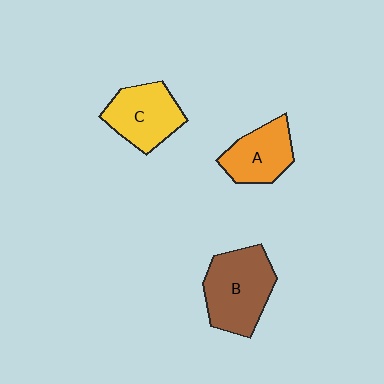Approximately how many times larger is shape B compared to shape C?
Approximately 1.3 times.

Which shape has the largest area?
Shape B (brown).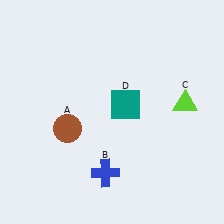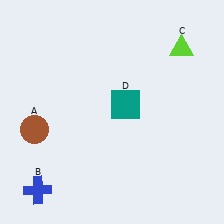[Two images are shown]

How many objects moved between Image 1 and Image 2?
3 objects moved between the two images.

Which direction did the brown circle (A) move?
The brown circle (A) moved left.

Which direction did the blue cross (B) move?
The blue cross (B) moved left.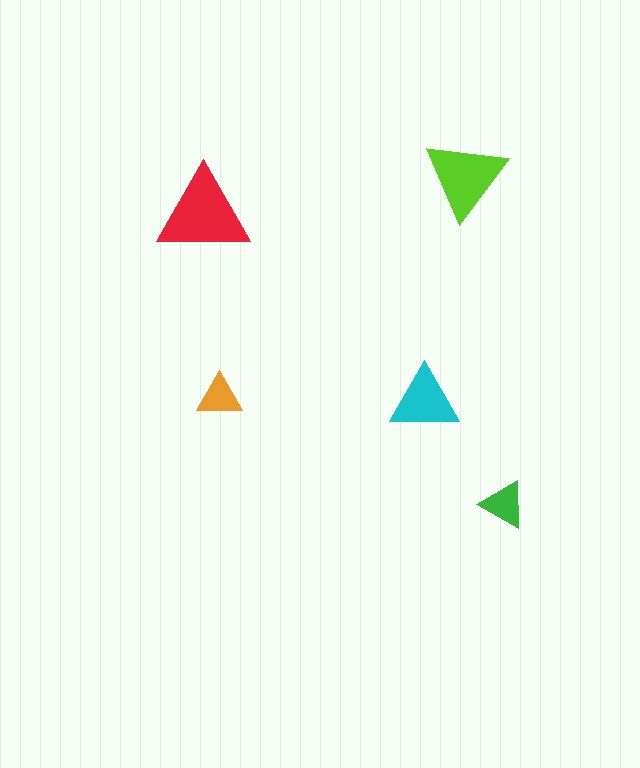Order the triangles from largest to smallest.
the red one, the lime one, the cyan one, the green one, the orange one.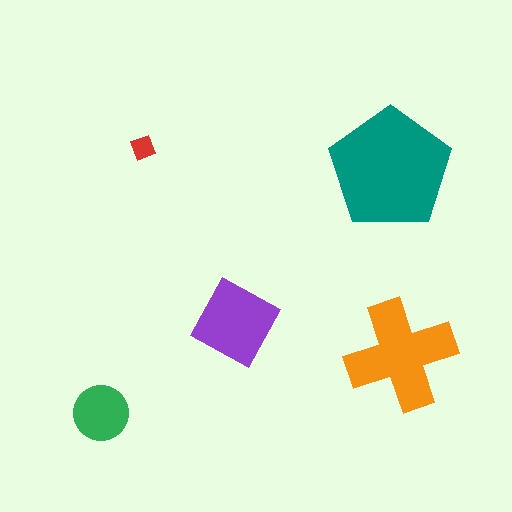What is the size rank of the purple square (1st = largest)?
3rd.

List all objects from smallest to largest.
The red diamond, the green circle, the purple square, the orange cross, the teal pentagon.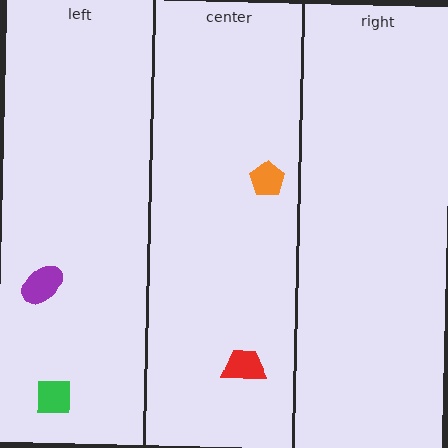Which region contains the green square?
The left region.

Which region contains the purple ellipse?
The left region.